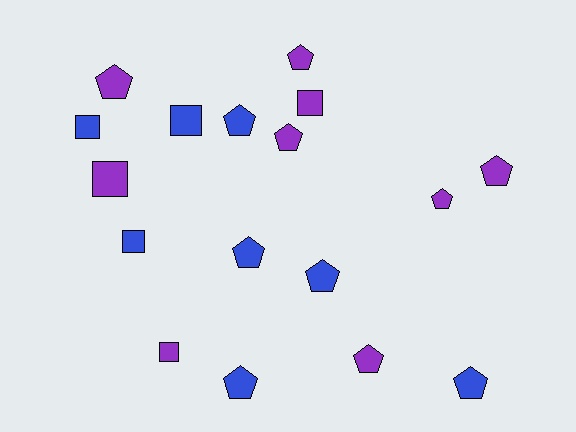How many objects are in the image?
There are 17 objects.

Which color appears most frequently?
Purple, with 9 objects.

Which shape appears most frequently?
Pentagon, with 11 objects.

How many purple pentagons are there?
There are 6 purple pentagons.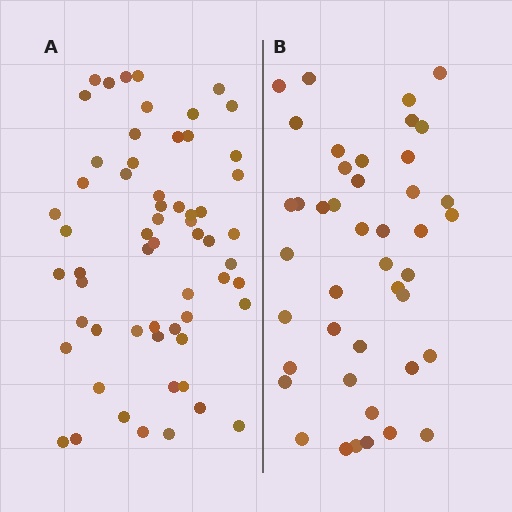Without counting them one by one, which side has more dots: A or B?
Region A (the left region) has more dots.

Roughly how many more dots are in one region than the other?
Region A has approximately 15 more dots than region B.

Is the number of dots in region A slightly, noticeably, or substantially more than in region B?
Region A has noticeably more, but not dramatically so. The ratio is roughly 1.4 to 1.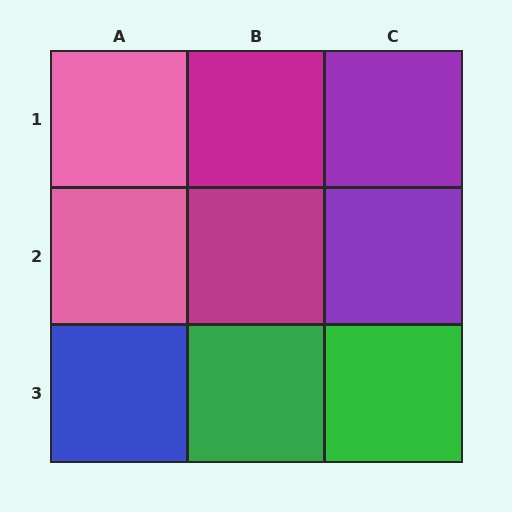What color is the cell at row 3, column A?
Blue.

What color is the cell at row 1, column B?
Magenta.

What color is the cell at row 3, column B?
Green.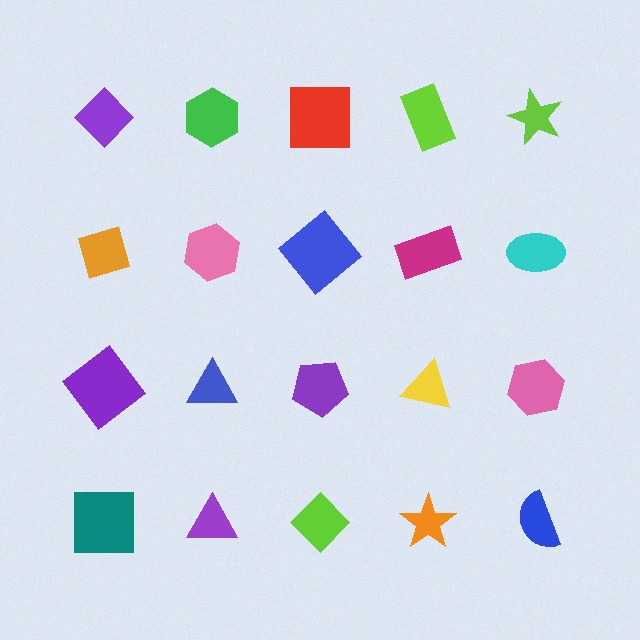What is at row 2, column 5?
A cyan ellipse.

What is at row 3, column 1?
A purple diamond.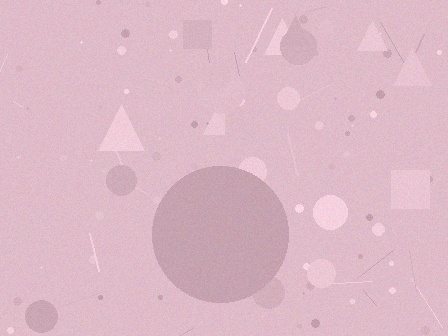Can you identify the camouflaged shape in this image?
The camouflaged shape is a circle.